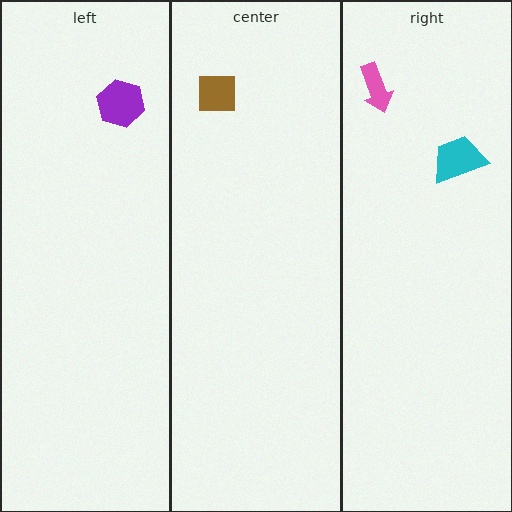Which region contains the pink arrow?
The right region.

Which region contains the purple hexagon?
The left region.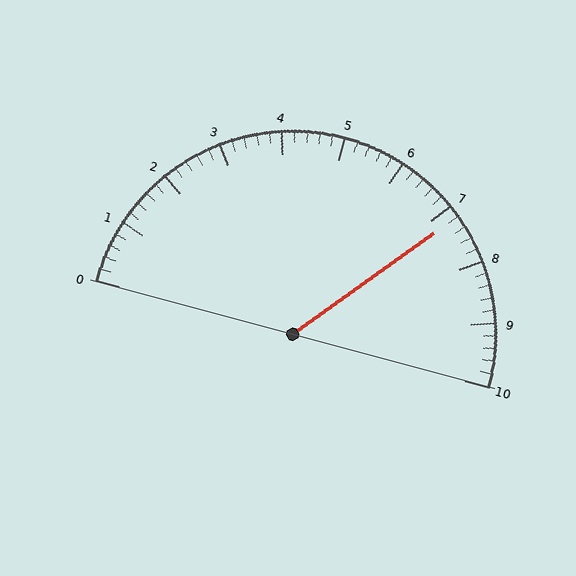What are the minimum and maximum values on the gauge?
The gauge ranges from 0 to 10.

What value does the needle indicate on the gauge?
The needle indicates approximately 7.2.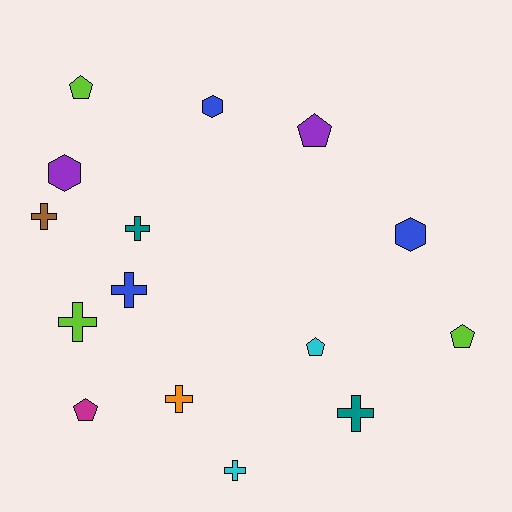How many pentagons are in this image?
There are 5 pentagons.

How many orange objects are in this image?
There is 1 orange object.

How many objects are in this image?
There are 15 objects.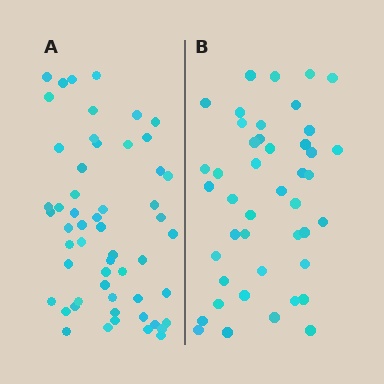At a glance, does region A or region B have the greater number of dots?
Region A (the left region) has more dots.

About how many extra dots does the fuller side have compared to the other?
Region A has roughly 12 or so more dots than region B.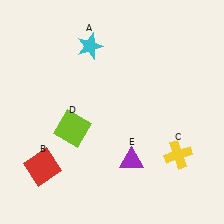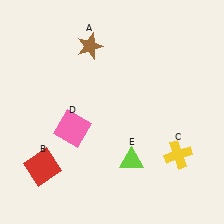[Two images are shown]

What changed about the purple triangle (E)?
In Image 1, E is purple. In Image 2, it changed to lime.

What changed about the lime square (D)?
In Image 1, D is lime. In Image 2, it changed to pink.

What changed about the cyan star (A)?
In Image 1, A is cyan. In Image 2, it changed to brown.